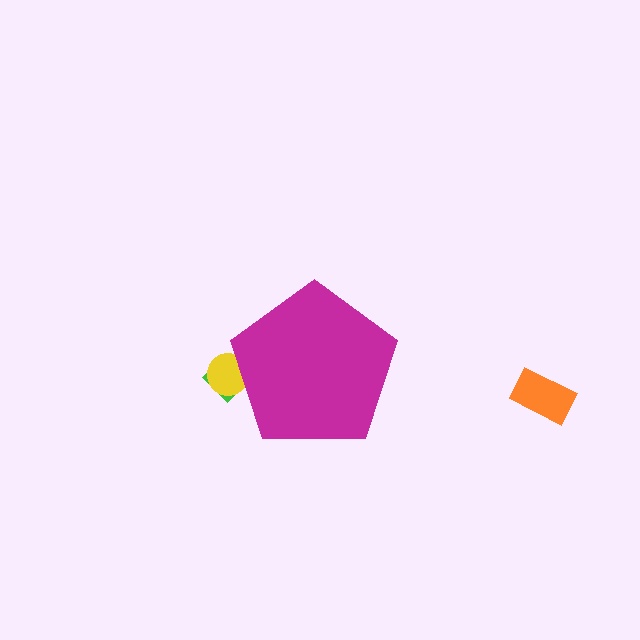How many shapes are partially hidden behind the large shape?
2 shapes are partially hidden.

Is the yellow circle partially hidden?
Yes, the yellow circle is partially hidden behind the magenta pentagon.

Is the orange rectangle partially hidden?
No, the orange rectangle is fully visible.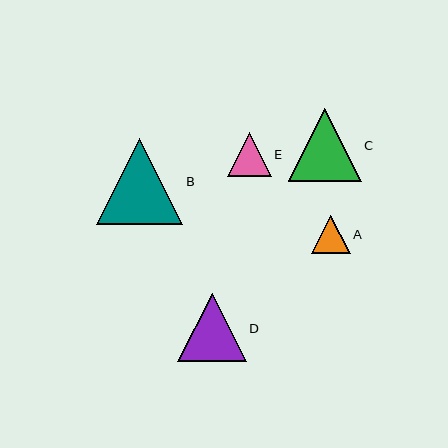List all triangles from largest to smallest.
From largest to smallest: B, C, D, E, A.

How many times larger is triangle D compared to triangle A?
Triangle D is approximately 1.8 times the size of triangle A.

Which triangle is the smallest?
Triangle A is the smallest with a size of approximately 39 pixels.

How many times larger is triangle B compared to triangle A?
Triangle B is approximately 2.2 times the size of triangle A.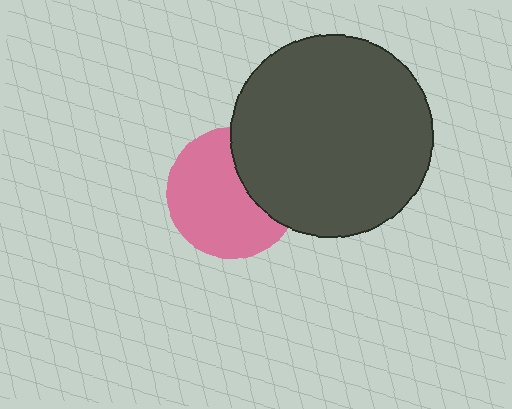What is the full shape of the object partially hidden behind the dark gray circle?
The partially hidden object is a pink circle.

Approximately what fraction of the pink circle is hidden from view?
Roughly 32% of the pink circle is hidden behind the dark gray circle.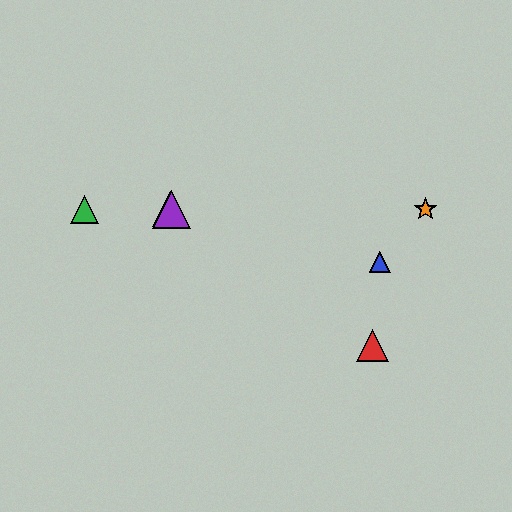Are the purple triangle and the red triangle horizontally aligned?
No, the purple triangle is at y≈209 and the red triangle is at y≈345.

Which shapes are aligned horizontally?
The green triangle, the yellow triangle, the purple triangle, the orange star are aligned horizontally.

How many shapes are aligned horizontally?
4 shapes (the green triangle, the yellow triangle, the purple triangle, the orange star) are aligned horizontally.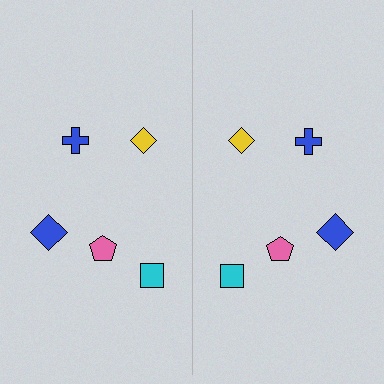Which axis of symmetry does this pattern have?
The pattern has a vertical axis of symmetry running through the center of the image.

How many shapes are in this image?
There are 10 shapes in this image.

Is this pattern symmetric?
Yes, this pattern has bilateral (reflection) symmetry.